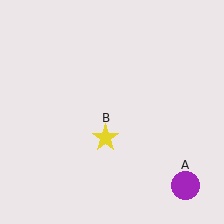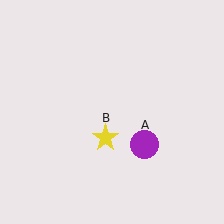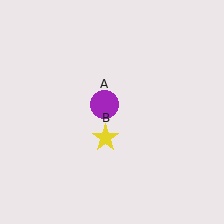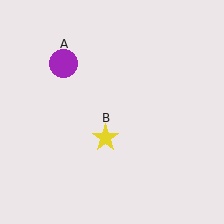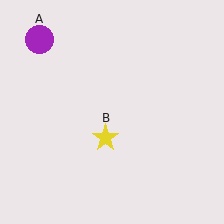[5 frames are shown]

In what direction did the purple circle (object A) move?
The purple circle (object A) moved up and to the left.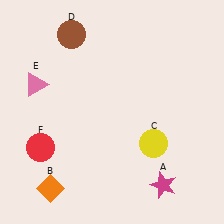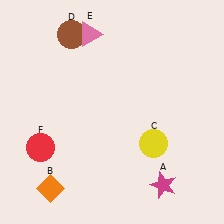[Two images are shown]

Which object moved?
The pink triangle (E) moved right.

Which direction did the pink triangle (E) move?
The pink triangle (E) moved right.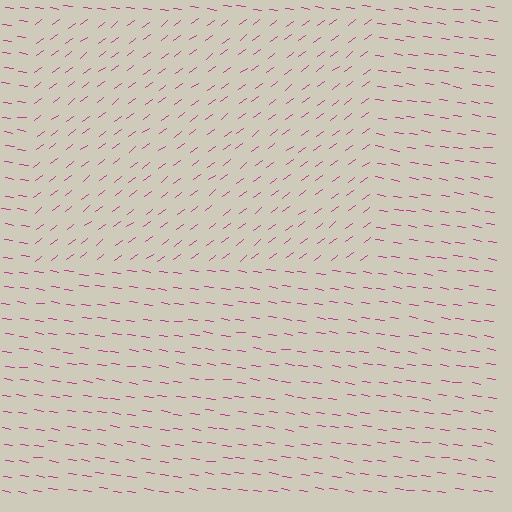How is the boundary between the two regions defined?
The boundary is defined purely by a change in line orientation (approximately 45 degrees difference). All lines are the same color and thickness.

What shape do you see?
I see a rectangle.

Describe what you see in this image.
The image is filled with small magenta line segments. A rectangle region in the image has lines oriented differently from the surrounding lines, creating a visible texture boundary.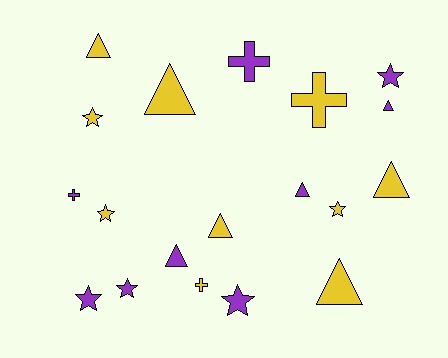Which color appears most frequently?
Yellow, with 10 objects.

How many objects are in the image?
There are 19 objects.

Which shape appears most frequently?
Triangle, with 8 objects.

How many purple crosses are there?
There are 2 purple crosses.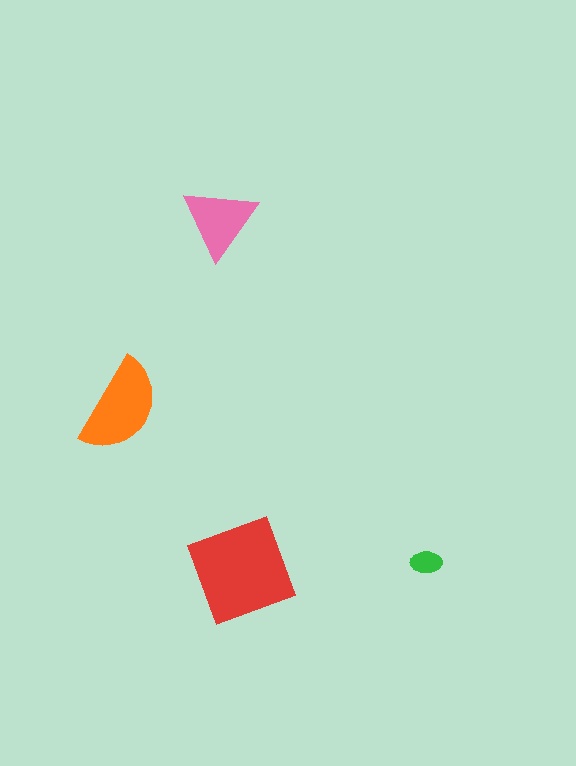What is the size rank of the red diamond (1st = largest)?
1st.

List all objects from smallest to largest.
The green ellipse, the pink triangle, the orange semicircle, the red diamond.